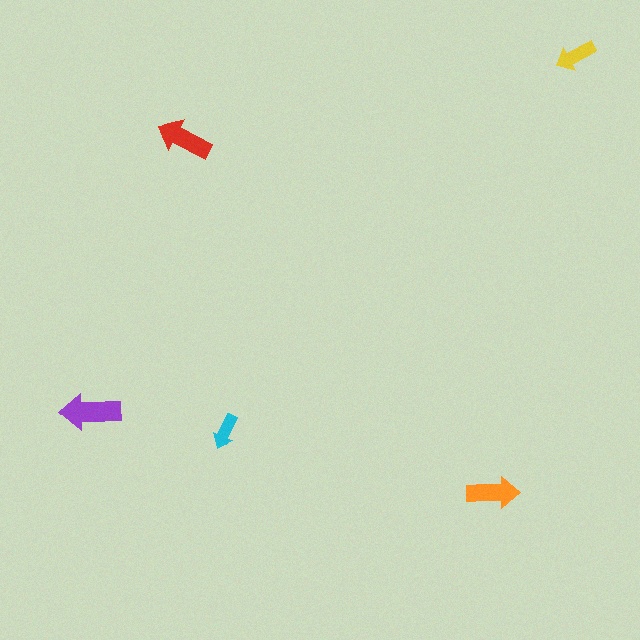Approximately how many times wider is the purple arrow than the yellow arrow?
About 1.5 times wider.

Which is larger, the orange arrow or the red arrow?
The red one.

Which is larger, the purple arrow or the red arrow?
The purple one.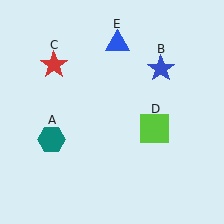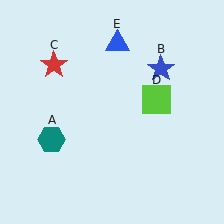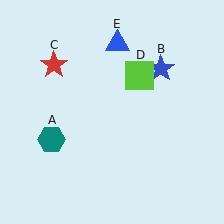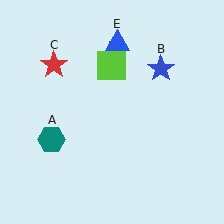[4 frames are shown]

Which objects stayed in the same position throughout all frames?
Teal hexagon (object A) and blue star (object B) and red star (object C) and blue triangle (object E) remained stationary.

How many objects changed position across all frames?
1 object changed position: lime square (object D).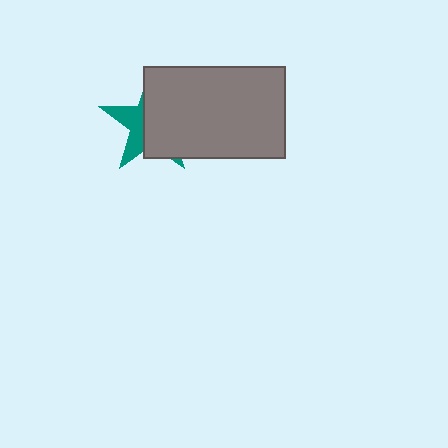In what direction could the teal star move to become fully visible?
The teal star could move left. That would shift it out from behind the gray rectangle entirely.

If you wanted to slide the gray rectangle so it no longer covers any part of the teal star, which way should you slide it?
Slide it right — that is the most direct way to separate the two shapes.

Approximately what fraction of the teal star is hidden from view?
Roughly 64% of the teal star is hidden behind the gray rectangle.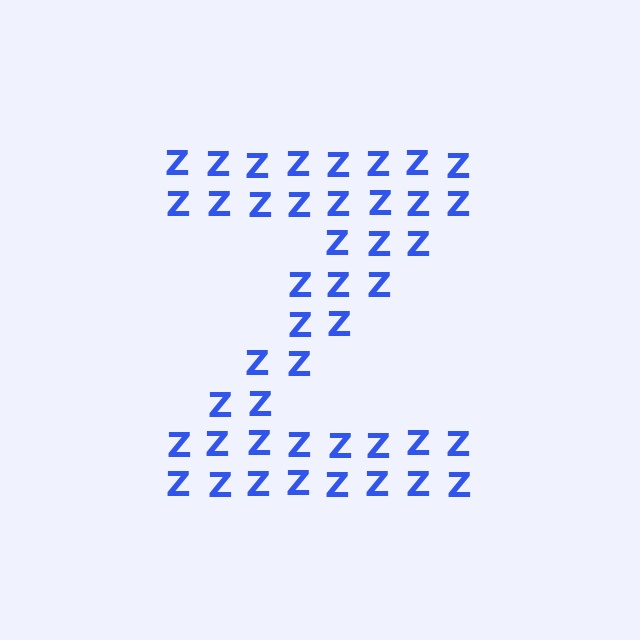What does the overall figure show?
The overall figure shows the letter Z.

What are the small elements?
The small elements are letter Z's.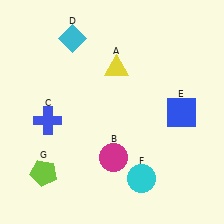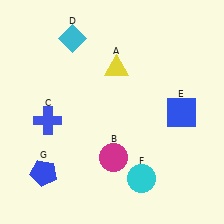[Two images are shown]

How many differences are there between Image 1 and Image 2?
There is 1 difference between the two images.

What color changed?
The pentagon (G) changed from lime in Image 1 to blue in Image 2.